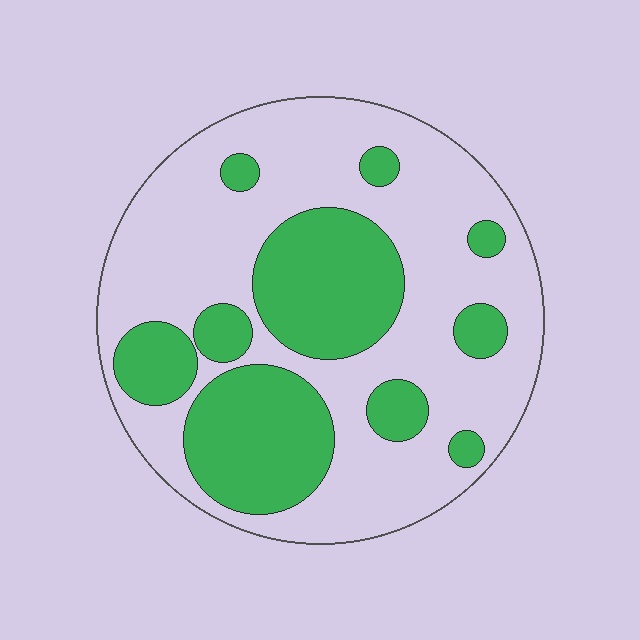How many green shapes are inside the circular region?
10.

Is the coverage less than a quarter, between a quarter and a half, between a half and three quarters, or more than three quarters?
Between a quarter and a half.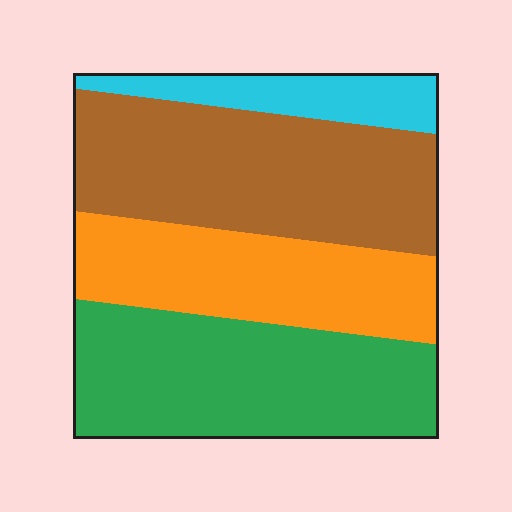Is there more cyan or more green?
Green.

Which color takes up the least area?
Cyan, at roughly 10%.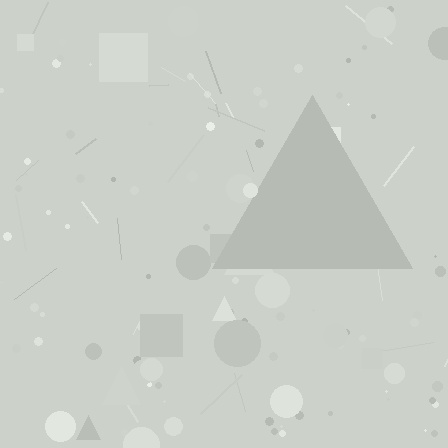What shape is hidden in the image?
A triangle is hidden in the image.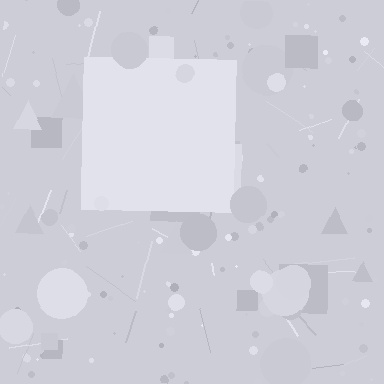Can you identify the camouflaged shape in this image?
The camouflaged shape is a square.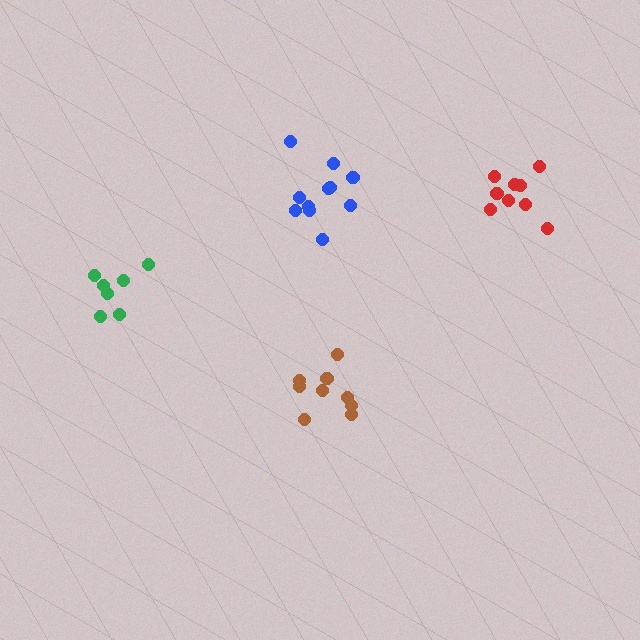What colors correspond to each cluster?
The clusters are colored: blue, brown, green, red.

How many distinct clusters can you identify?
There are 4 distinct clusters.